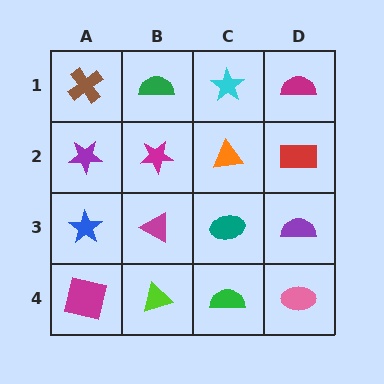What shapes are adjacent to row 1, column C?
An orange triangle (row 2, column C), a green semicircle (row 1, column B), a magenta semicircle (row 1, column D).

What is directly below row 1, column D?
A red rectangle.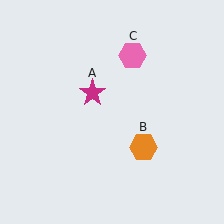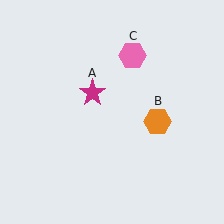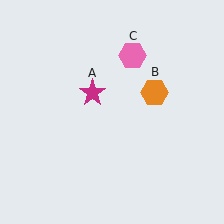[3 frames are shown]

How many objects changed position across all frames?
1 object changed position: orange hexagon (object B).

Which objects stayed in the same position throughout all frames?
Magenta star (object A) and pink hexagon (object C) remained stationary.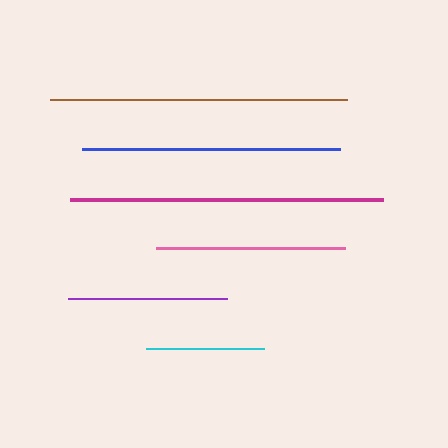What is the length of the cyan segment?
The cyan segment is approximately 118 pixels long.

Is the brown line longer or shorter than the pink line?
The brown line is longer than the pink line.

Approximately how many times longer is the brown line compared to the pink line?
The brown line is approximately 1.6 times the length of the pink line.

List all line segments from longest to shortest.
From longest to shortest: magenta, brown, blue, pink, purple, cyan.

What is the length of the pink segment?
The pink segment is approximately 189 pixels long.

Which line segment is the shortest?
The cyan line is the shortest at approximately 118 pixels.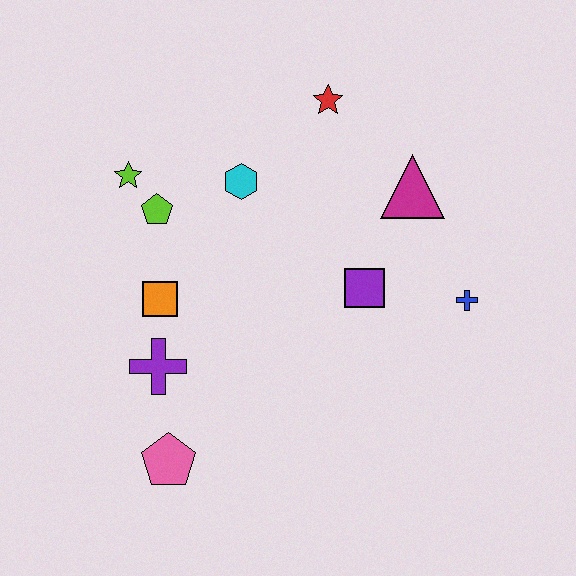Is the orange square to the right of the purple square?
No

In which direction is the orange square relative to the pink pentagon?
The orange square is above the pink pentagon.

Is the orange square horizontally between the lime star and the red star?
Yes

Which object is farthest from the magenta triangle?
The pink pentagon is farthest from the magenta triangle.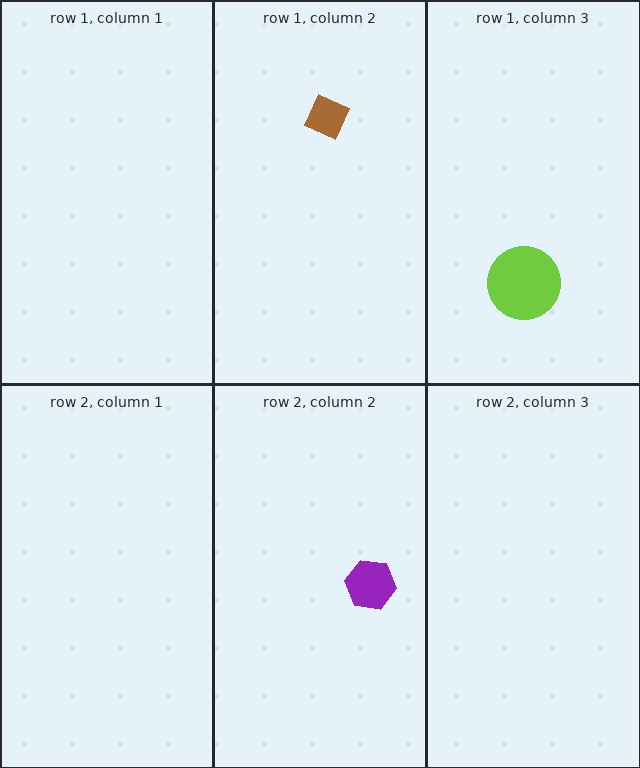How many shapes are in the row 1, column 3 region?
1.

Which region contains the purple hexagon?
The row 2, column 2 region.